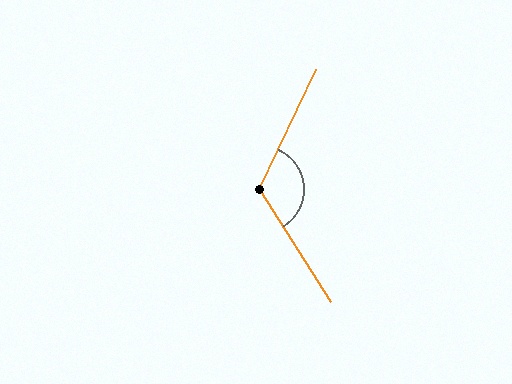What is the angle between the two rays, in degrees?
Approximately 122 degrees.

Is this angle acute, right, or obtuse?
It is obtuse.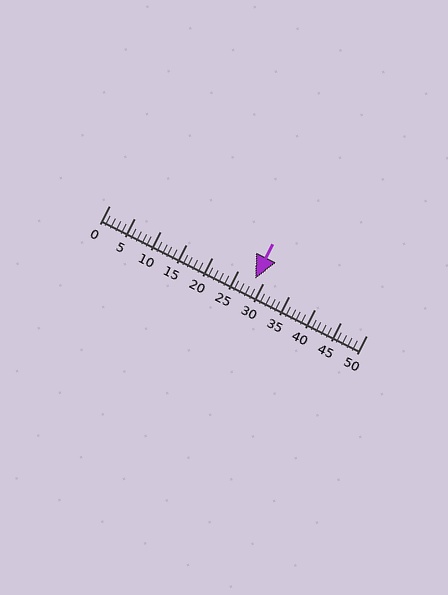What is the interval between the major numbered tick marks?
The major tick marks are spaced 5 units apart.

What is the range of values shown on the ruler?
The ruler shows values from 0 to 50.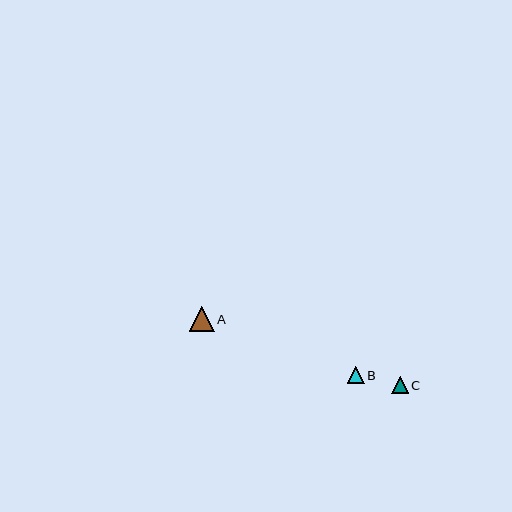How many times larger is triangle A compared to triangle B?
Triangle A is approximately 1.5 times the size of triangle B.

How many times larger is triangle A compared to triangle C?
Triangle A is approximately 1.5 times the size of triangle C.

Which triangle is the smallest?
Triangle B is the smallest with a size of approximately 17 pixels.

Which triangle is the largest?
Triangle A is the largest with a size of approximately 25 pixels.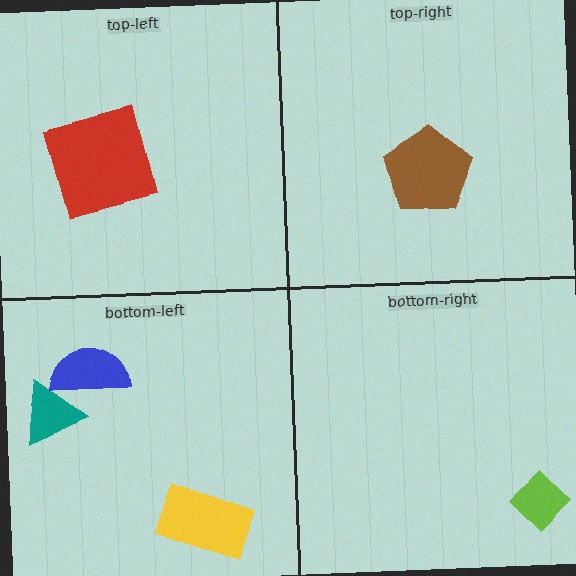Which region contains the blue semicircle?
The bottom-left region.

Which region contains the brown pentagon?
The top-right region.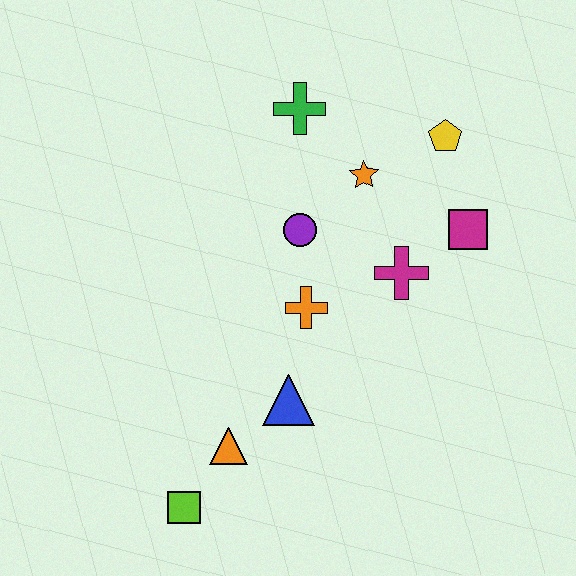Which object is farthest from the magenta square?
The lime square is farthest from the magenta square.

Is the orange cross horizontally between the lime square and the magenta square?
Yes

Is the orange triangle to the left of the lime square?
No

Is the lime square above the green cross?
No